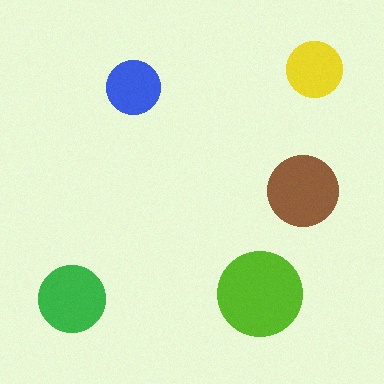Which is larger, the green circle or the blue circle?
The green one.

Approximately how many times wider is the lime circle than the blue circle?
About 1.5 times wider.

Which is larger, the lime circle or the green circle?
The lime one.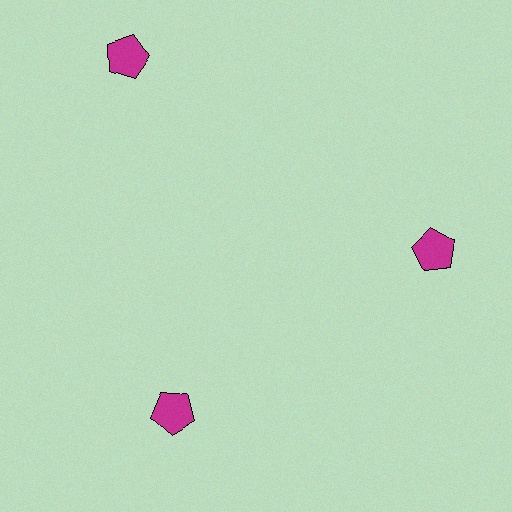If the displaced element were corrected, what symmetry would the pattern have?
It would have 3-fold rotational symmetry — the pattern would map onto itself every 120 degrees.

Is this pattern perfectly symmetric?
No. The 3 magenta pentagons are arranged in a ring, but one element near the 11 o'clock position is pushed outward from the center, breaking the 3-fold rotational symmetry.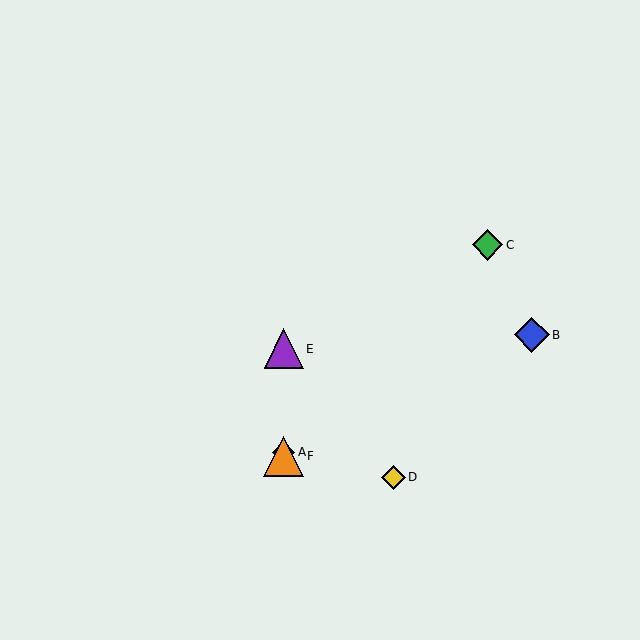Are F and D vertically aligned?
No, F is at x≈284 and D is at x≈394.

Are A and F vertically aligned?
Yes, both are at x≈284.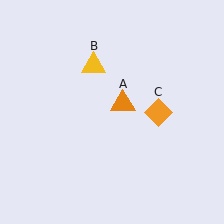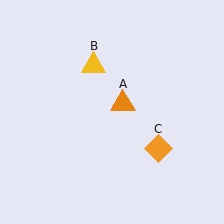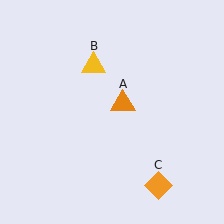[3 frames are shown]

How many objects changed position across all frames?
1 object changed position: orange diamond (object C).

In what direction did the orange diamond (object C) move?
The orange diamond (object C) moved down.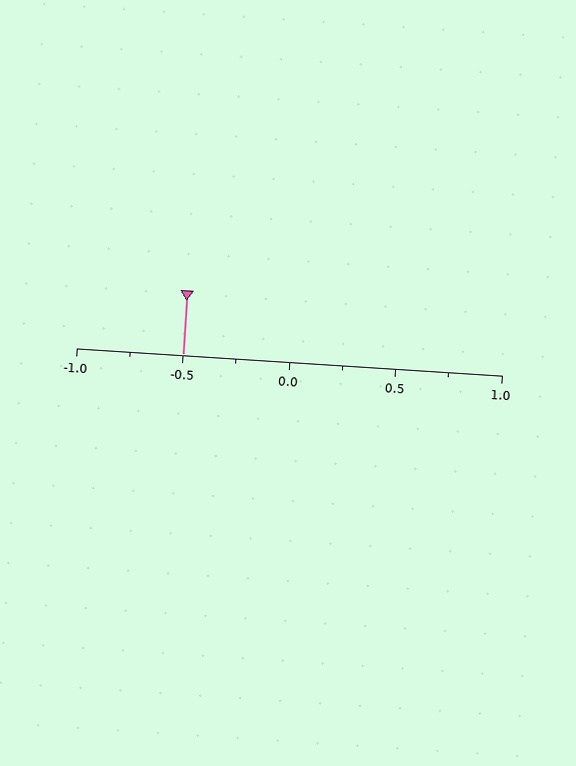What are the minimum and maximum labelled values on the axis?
The axis runs from -1.0 to 1.0.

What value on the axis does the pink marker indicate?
The marker indicates approximately -0.5.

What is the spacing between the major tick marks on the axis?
The major ticks are spaced 0.5 apart.